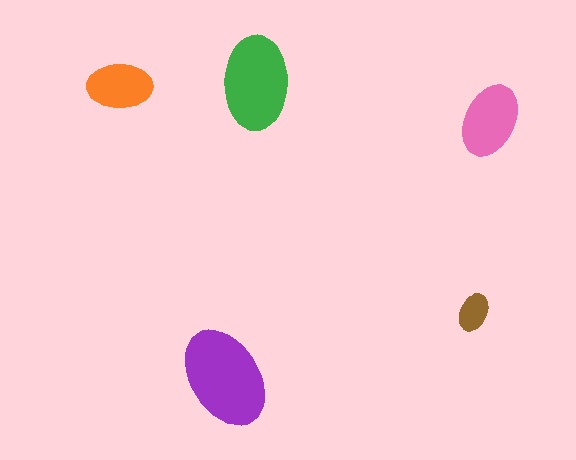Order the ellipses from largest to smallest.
the purple one, the green one, the pink one, the orange one, the brown one.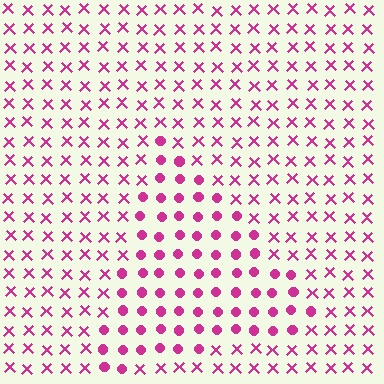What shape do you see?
I see a triangle.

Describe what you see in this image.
The image is filled with small magenta elements arranged in a uniform grid. A triangle-shaped region contains circles, while the surrounding area contains X marks. The boundary is defined purely by the change in element shape.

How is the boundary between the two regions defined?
The boundary is defined by a change in element shape: circles inside vs. X marks outside. All elements share the same color and spacing.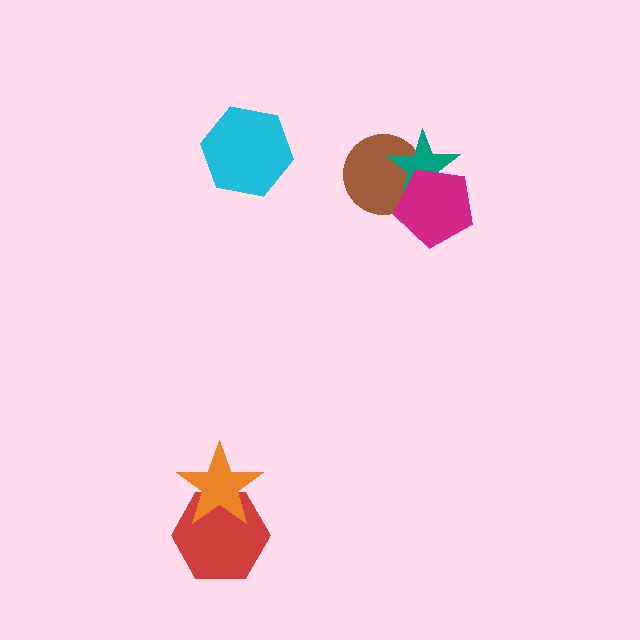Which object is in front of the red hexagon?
The orange star is in front of the red hexagon.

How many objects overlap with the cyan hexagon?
0 objects overlap with the cyan hexagon.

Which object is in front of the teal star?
The magenta pentagon is in front of the teal star.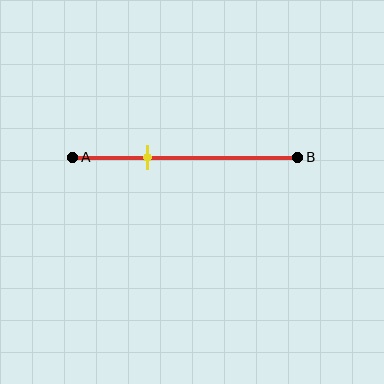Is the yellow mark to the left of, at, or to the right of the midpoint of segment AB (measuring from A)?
The yellow mark is to the left of the midpoint of segment AB.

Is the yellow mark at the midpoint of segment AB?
No, the mark is at about 35% from A, not at the 50% midpoint.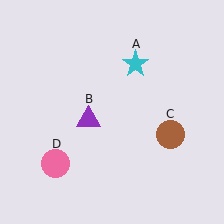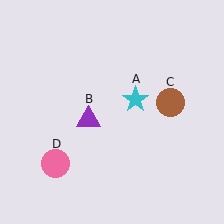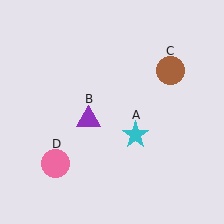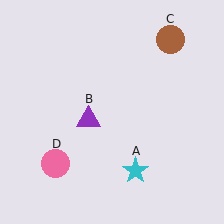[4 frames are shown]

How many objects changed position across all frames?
2 objects changed position: cyan star (object A), brown circle (object C).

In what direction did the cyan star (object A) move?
The cyan star (object A) moved down.